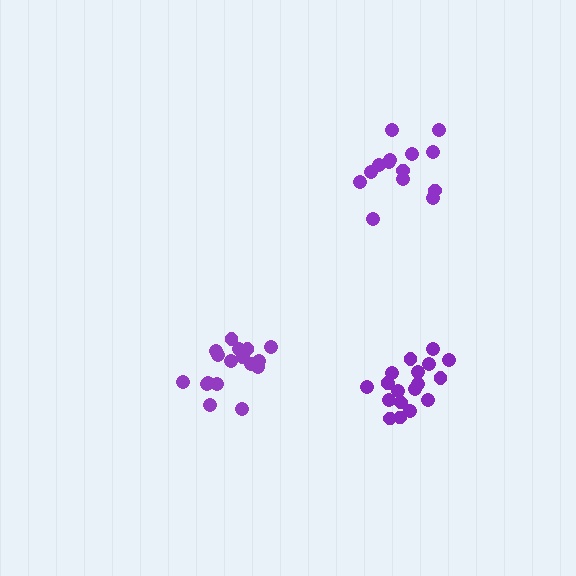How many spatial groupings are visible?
There are 3 spatial groupings.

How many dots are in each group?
Group 1: 18 dots, Group 2: 14 dots, Group 3: 19 dots (51 total).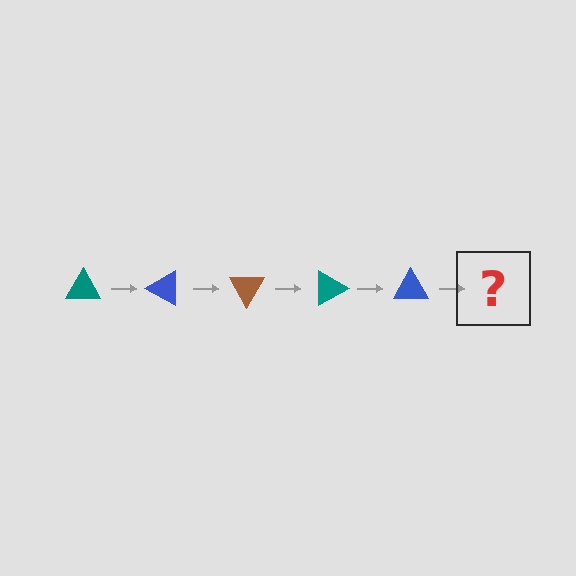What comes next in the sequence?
The next element should be a brown triangle, rotated 150 degrees from the start.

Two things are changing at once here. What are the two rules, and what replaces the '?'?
The two rules are that it rotates 30 degrees each step and the color cycles through teal, blue, and brown. The '?' should be a brown triangle, rotated 150 degrees from the start.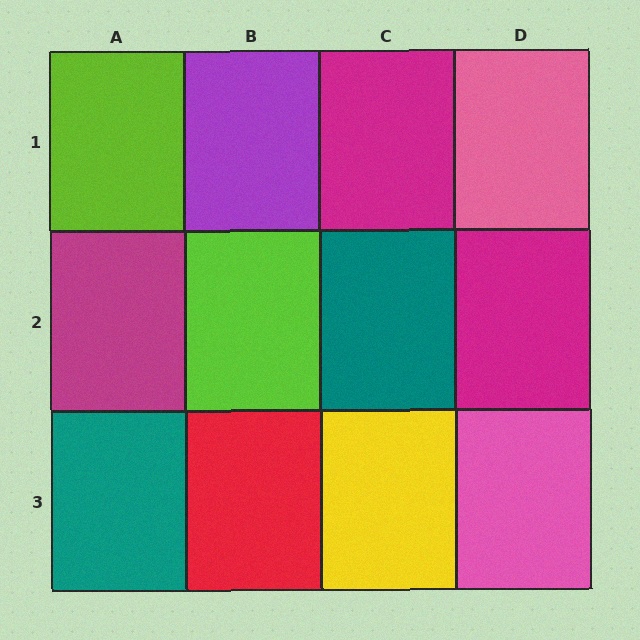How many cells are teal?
2 cells are teal.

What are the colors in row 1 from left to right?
Lime, purple, magenta, pink.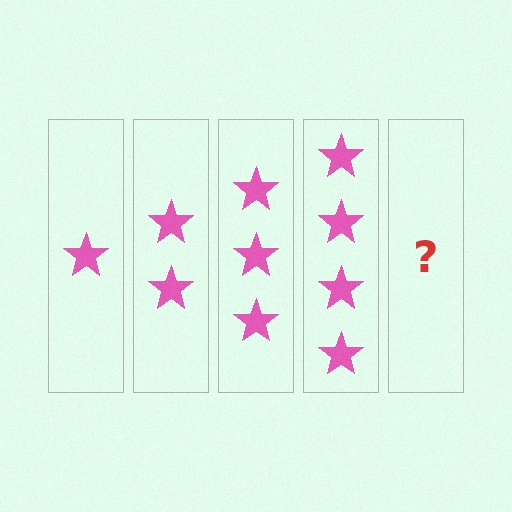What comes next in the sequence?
The next element should be 5 stars.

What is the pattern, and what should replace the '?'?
The pattern is that each step adds one more star. The '?' should be 5 stars.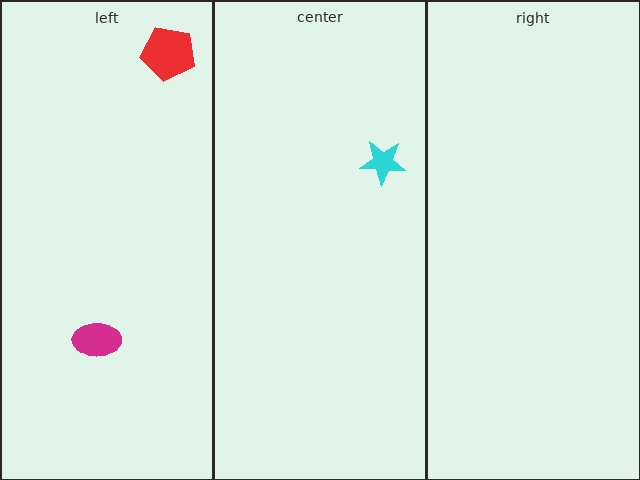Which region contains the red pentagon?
The left region.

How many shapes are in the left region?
2.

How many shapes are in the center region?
1.